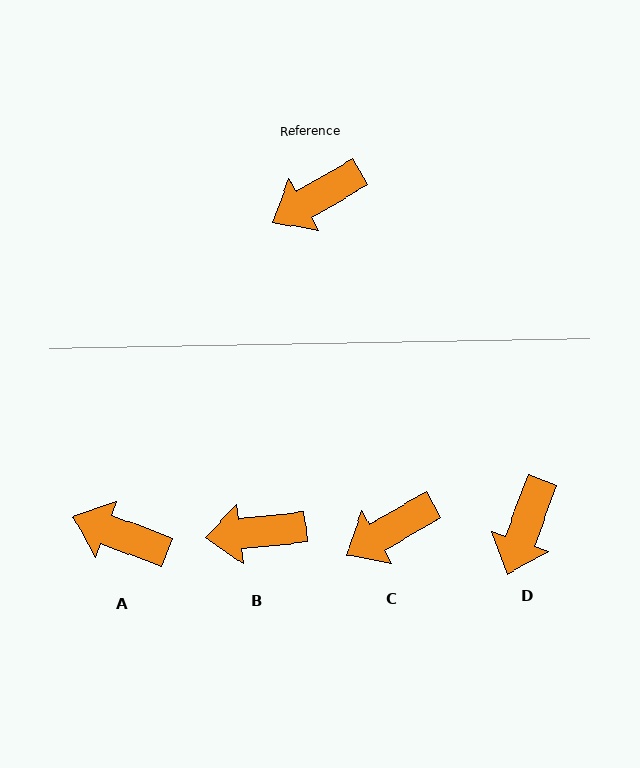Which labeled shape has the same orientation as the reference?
C.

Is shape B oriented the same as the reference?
No, it is off by about 23 degrees.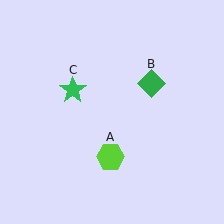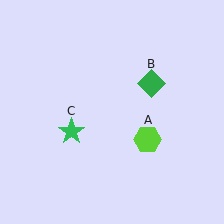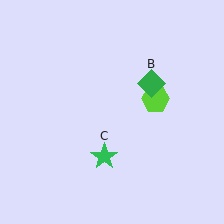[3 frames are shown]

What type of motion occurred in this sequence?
The lime hexagon (object A), green star (object C) rotated counterclockwise around the center of the scene.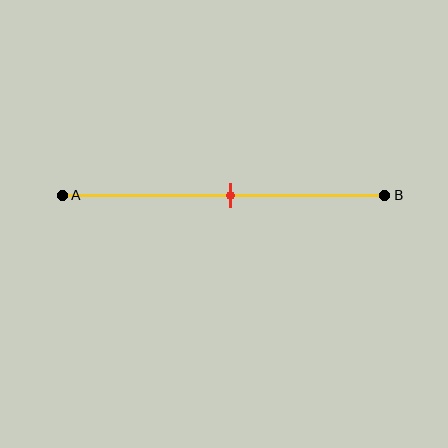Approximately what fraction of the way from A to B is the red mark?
The red mark is approximately 50% of the way from A to B.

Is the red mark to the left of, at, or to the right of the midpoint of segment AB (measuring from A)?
The red mark is approximately at the midpoint of segment AB.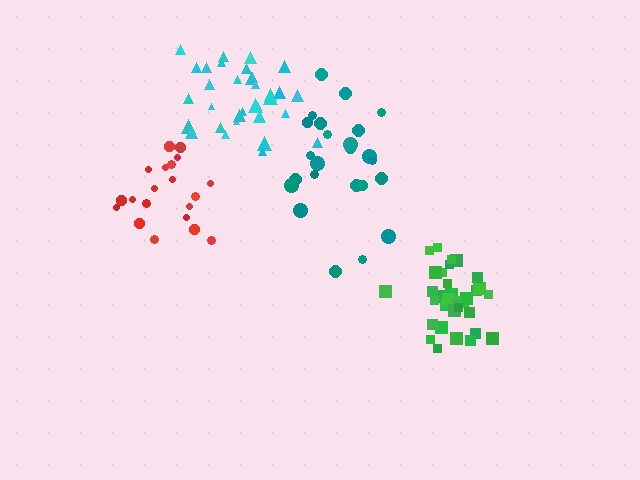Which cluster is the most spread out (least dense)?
Teal.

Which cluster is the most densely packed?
Green.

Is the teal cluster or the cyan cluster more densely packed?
Cyan.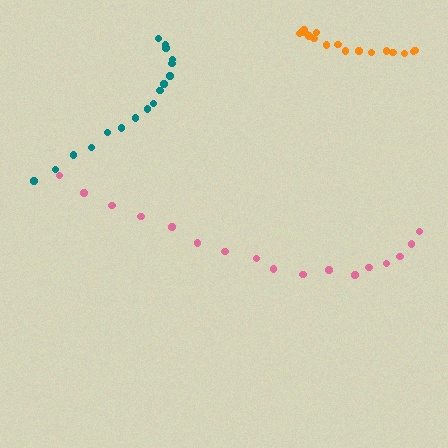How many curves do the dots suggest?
There are 3 distinct paths.